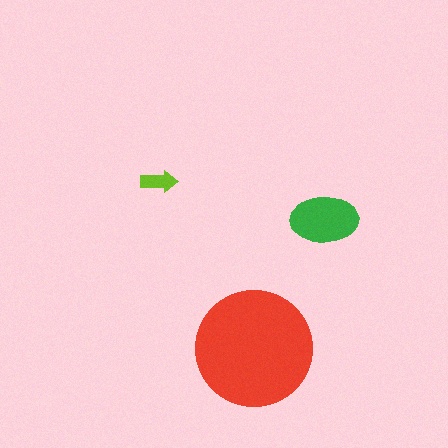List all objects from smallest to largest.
The lime arrow, the green ellipse, the red circle.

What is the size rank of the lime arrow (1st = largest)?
3rd.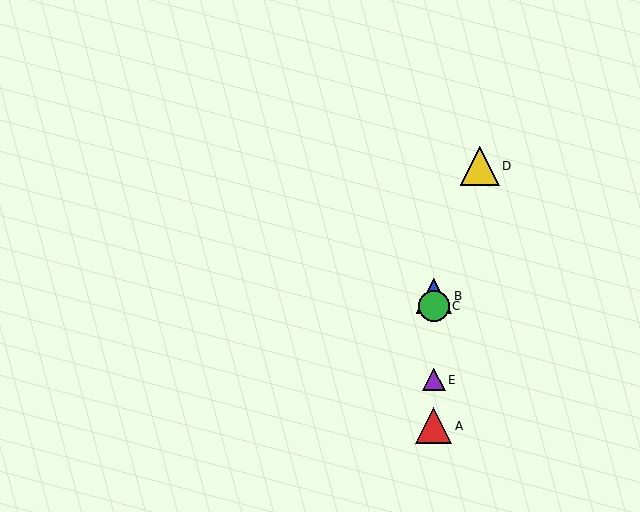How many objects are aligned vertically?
4 objects (A, B, C, E) are aligned vertically.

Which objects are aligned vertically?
Objects A, B, C, E are aligned vertically.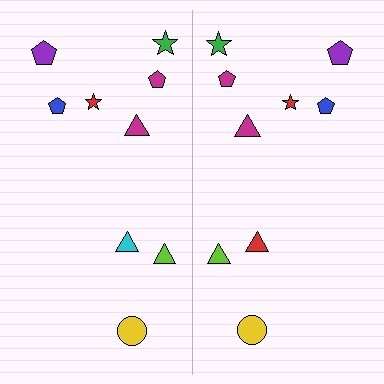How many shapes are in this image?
There are 18 shapes in this image.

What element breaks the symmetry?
The red triangle on the right side breaks the symmetry — its mirror counterpart is cyan.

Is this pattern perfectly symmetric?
No, the pattern is not perfectly symmetric. The red triangle on the right side breaks the symmetry — its mirror counterpart is cyan.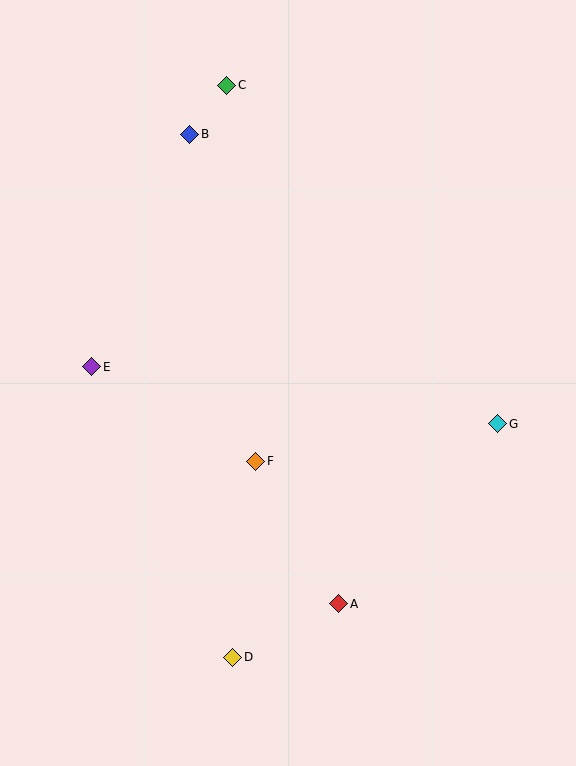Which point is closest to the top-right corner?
Point C is closest to the top-right corner.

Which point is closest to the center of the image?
Point F at (256, 461) is closest to the center.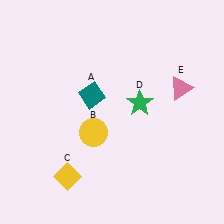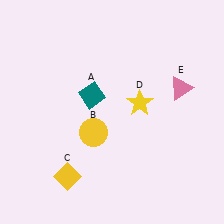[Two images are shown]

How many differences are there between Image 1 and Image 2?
There is 1 difference between the two images.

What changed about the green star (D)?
In Image 1, D is green. In Image 2, it changed to yellow.